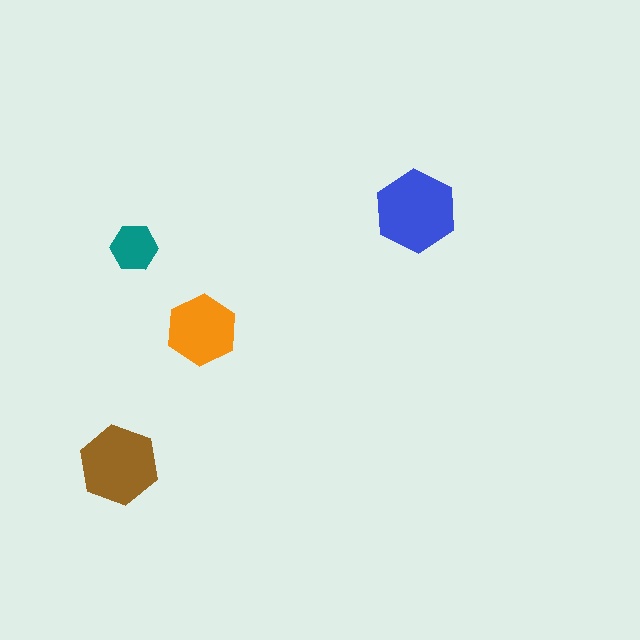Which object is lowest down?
The brown hexagon is bottommost.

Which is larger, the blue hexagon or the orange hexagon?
The blue one.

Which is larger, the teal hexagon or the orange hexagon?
The orange one.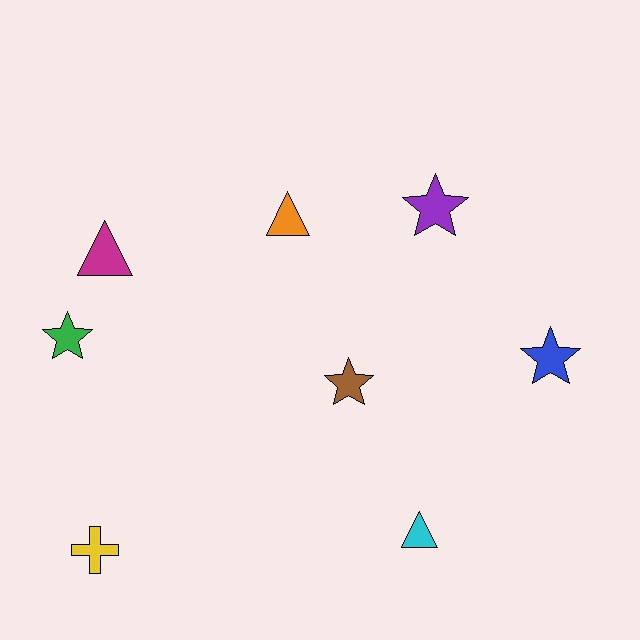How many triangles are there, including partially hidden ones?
There are 3 triangles.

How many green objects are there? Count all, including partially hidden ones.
There is 1 green object.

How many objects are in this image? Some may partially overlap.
There are 8 objects.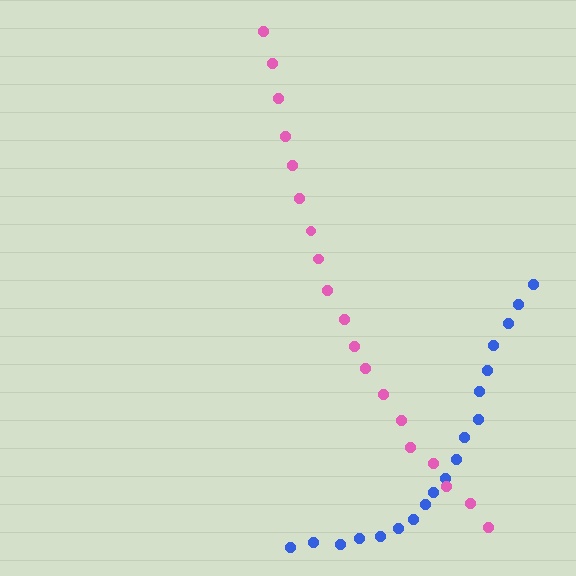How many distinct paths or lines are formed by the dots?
There are 2 distinct paths.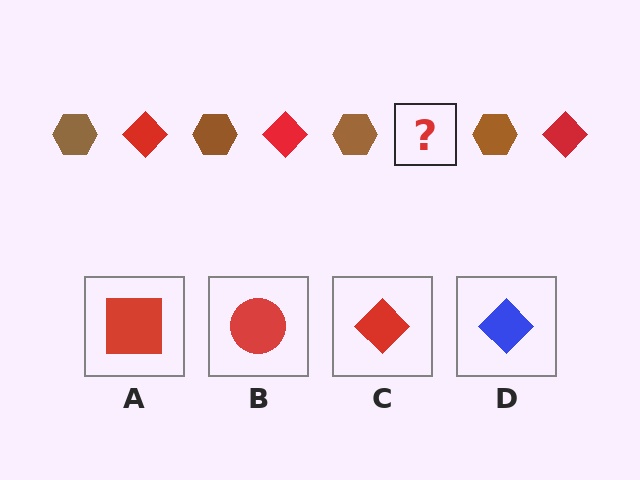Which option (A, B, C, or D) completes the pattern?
C.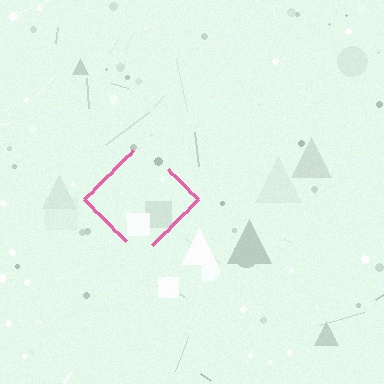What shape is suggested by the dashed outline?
The dashed outline suggests a diamond.